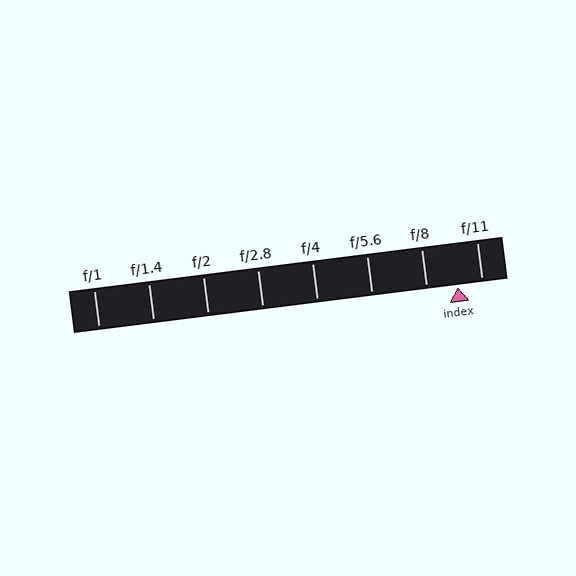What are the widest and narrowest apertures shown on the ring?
The widest aperture shown is f/1 and the narrowest is f/11.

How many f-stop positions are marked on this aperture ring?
There are 8 f-stop positions marked.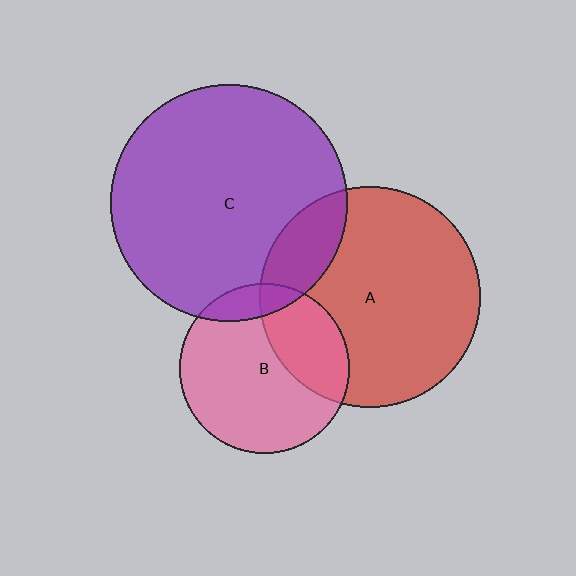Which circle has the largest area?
Circle C (purple).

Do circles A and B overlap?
Yes.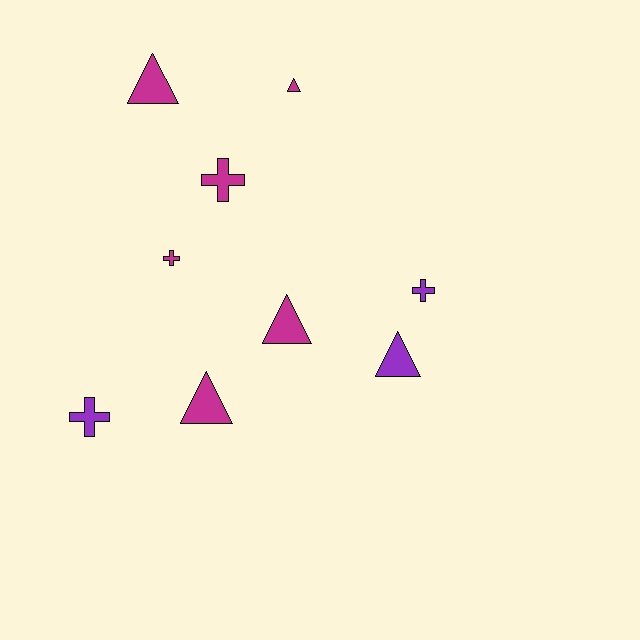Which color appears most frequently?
Magenta, with 6 objects.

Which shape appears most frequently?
Triangle, with 5 objects.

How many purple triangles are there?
There is 1 purple triangle.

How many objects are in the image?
There are 9 objects.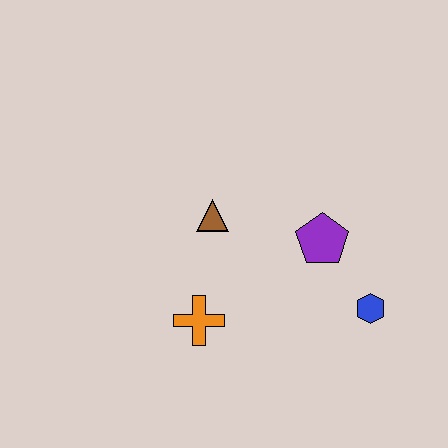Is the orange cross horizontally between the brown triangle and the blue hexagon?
No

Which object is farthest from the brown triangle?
The blue hexagon is farthest from the brown triangle.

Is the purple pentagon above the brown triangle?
No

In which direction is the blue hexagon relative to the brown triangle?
The blue hexagon is to the right of the brown triangle.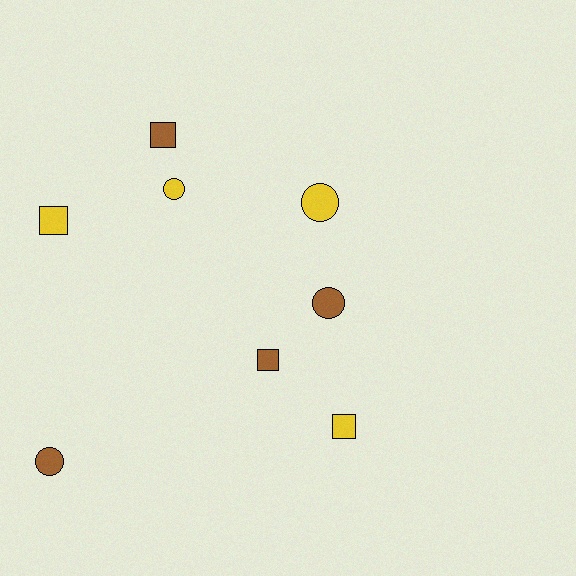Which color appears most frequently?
Yellow, with 4 objects.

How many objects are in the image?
There are 8 objects.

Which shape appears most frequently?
Circle, with 4 objects.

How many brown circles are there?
There are 2 brown circles.